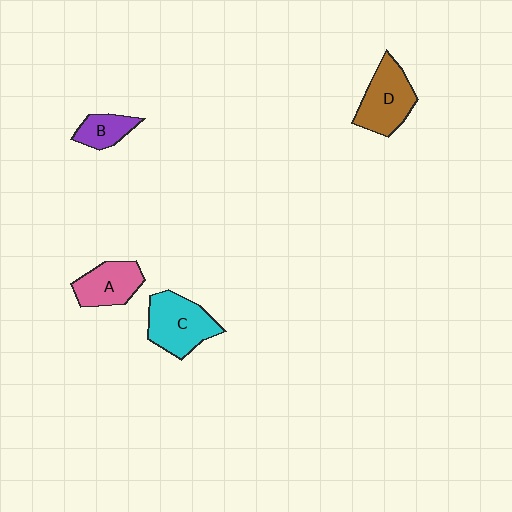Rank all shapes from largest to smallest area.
From largest to smallest: C (cyan), D (brown), A (pink), B (purple).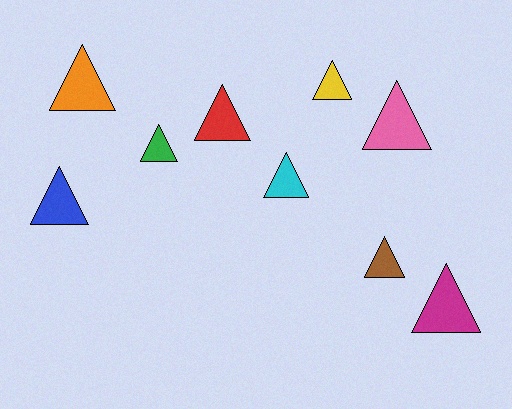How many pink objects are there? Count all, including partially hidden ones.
There is 1 pink object.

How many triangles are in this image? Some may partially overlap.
There are 9 triangles.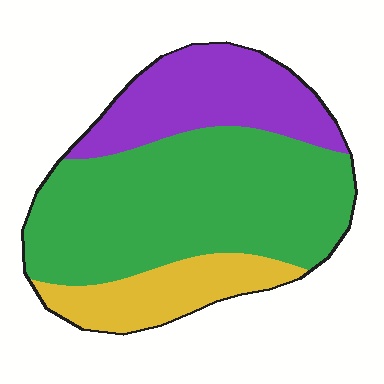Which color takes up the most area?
Green, at roughly 55%.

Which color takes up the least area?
Yellow, at roughly 15%.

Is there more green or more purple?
Green.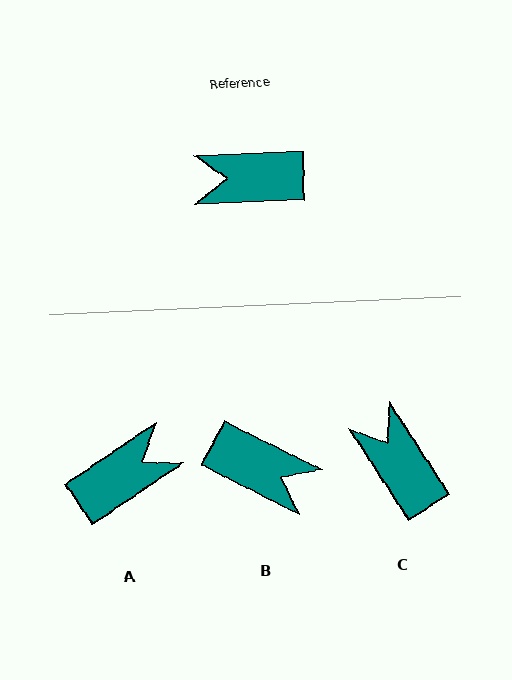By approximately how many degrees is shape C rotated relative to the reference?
Approximately 59 degrees clockwise.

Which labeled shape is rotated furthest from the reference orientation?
B, about 151 degrees away.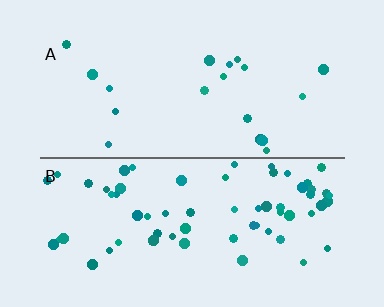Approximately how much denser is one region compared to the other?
Approximately 3.5× — region B over region A.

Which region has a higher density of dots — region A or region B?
B (the bottom).